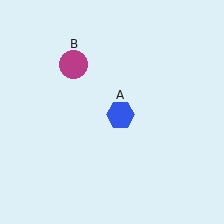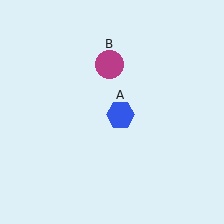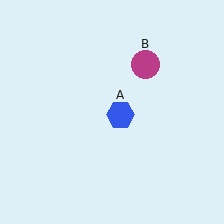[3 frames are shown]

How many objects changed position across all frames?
1 object changed position: magenta circle (object B).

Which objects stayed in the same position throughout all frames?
Blue hexagon (object A) remained stationary.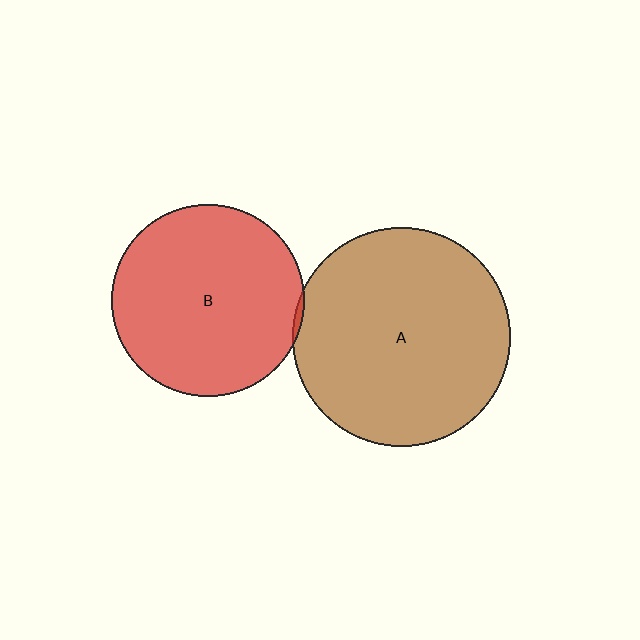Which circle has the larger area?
Circle A (brown).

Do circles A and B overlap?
Yes.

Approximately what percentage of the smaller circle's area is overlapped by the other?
Approximately 5%.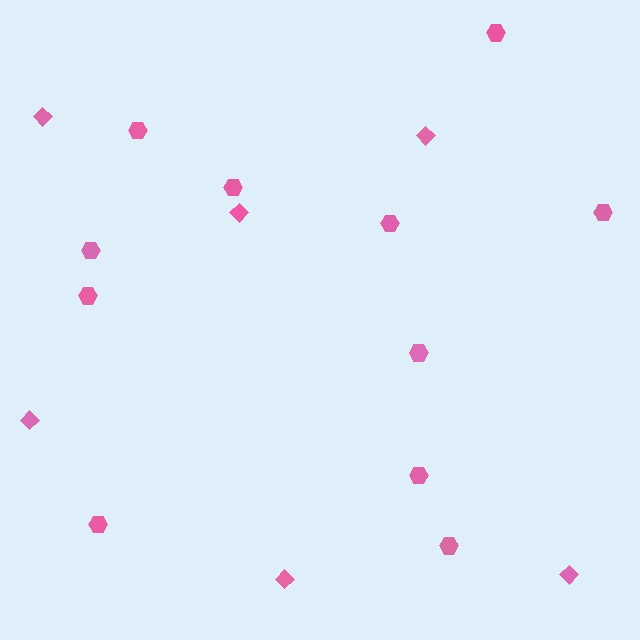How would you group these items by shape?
There are 2 groups: one group of hexagons (11) and one group of diamonds (6).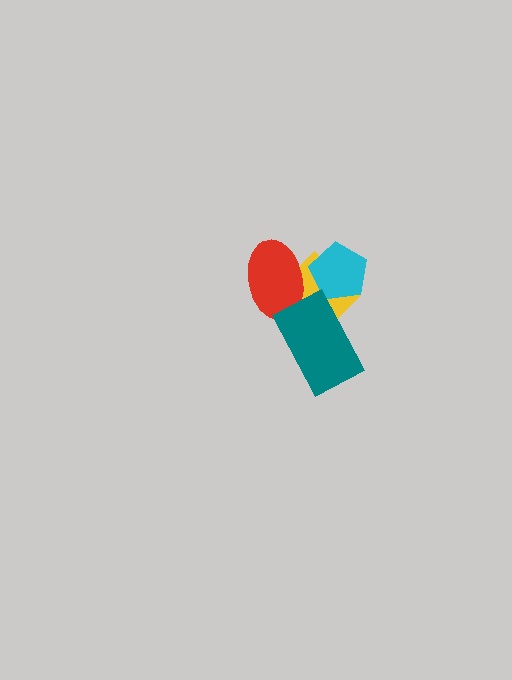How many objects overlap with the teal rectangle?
2 objects overlap with the teal rectangle.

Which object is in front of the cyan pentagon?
The red ellipse is in front of the cyan pentagon.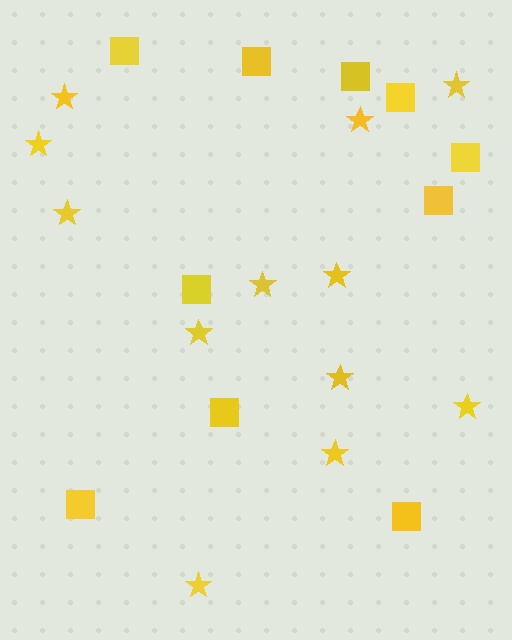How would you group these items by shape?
There are 2 groups: one group of squares (10) and one group of stars (12).